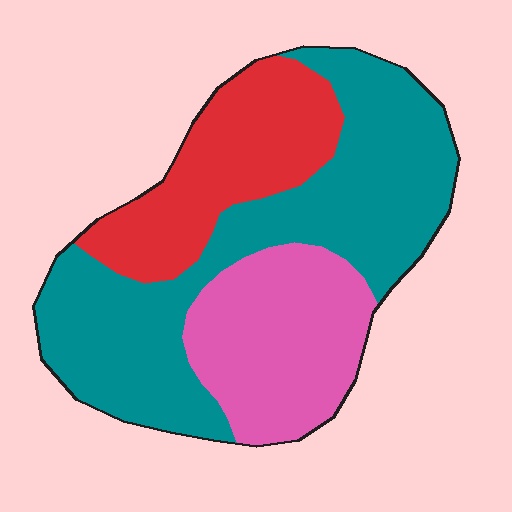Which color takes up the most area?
Teal, at roughly 50%.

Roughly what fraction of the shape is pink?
Pink takes up about one quarter (1/4) of the shape.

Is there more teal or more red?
Teal.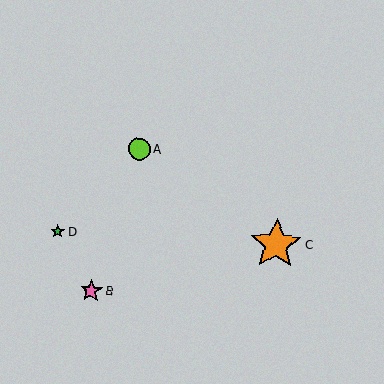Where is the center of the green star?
The center of the green star is at (58, 231).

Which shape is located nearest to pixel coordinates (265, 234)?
The orange star (labeled C) at (276, 244) is nearest to that location.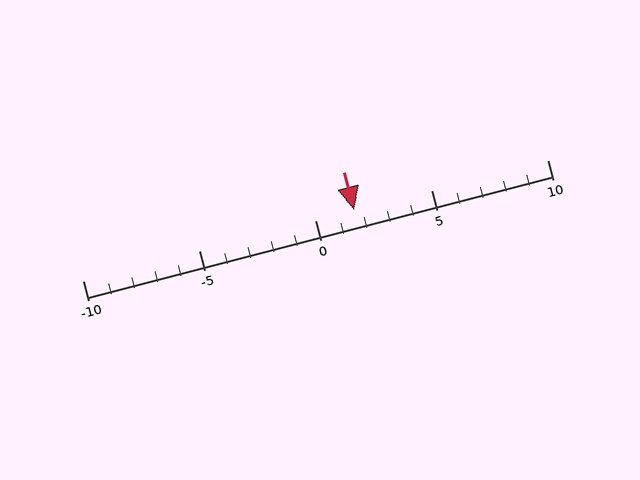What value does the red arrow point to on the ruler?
The red arrow points to approximately 2.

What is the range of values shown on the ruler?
The ruler shows values from -10 to 10.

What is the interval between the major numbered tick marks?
The major tick marks are spaced 5 units apart.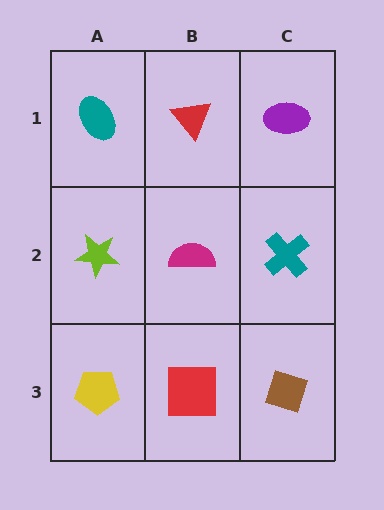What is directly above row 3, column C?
A teal cross.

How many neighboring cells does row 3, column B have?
3.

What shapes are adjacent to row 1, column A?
A lime star (row 2, column A), a red triangle (row 1, column B).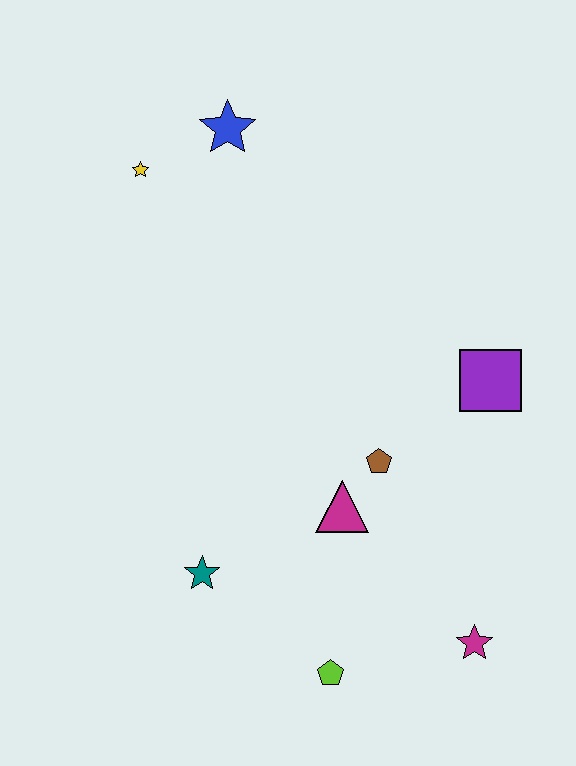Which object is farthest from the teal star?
The blue star is farthest from the teal star.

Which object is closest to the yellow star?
The blue star is closest to the yellow star.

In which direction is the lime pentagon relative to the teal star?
The lime pentagon is to the right of the teal star.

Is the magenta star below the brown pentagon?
Yes